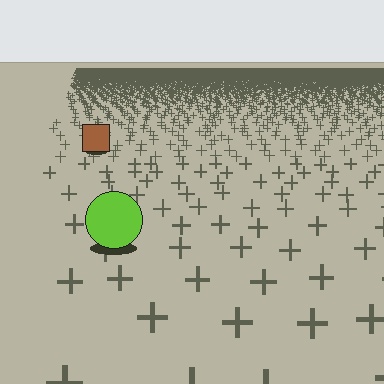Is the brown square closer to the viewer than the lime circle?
No. The lime circle is closer — you can tell from the texture gradient: the ground texture is coarser near it.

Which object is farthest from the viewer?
The brown square is farthest from the viewer. It appears smaller and the ground texture around it is denser.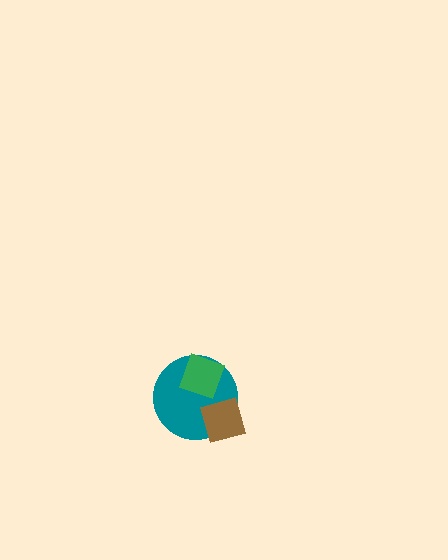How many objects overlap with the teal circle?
2 objects overlap with the teal circle.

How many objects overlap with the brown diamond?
1 object overlaps with the brown diamond.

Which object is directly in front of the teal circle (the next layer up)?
The green diamond is directly in front of the teal circle.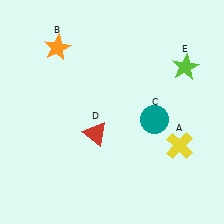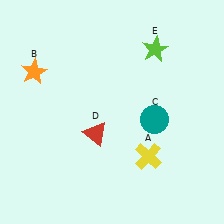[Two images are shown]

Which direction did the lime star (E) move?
The lime star (E) moved left.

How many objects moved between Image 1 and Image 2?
3 objects moved between the two images.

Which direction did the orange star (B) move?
The orange star (B) moved down.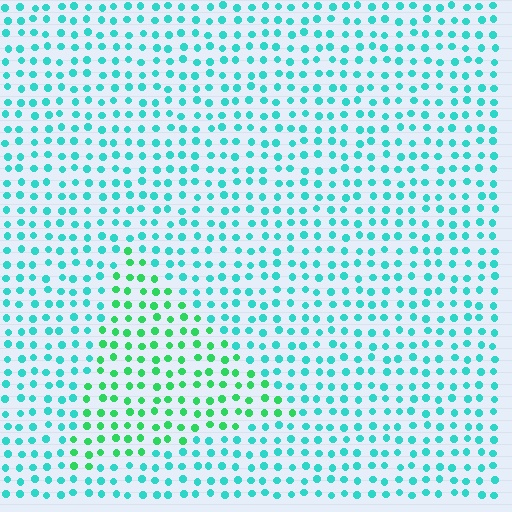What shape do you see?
I see a triangle.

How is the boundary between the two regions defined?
The boundary is defined purely by a slight shift in hue (about 37 degrees). Spacing, size, and orientation are identical on both sides.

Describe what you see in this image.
The image is filled with small cyan elements in a uniform arrangement. A triangle-shaped region is visible where the elements are tinted to a slightly different hue, forming a subtle color boundary.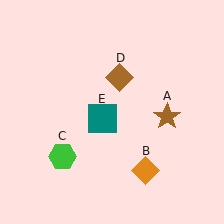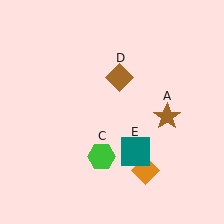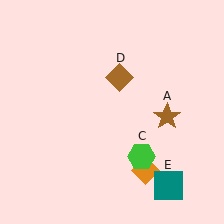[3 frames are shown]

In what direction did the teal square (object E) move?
The teal square (object E) moved down and to the right.